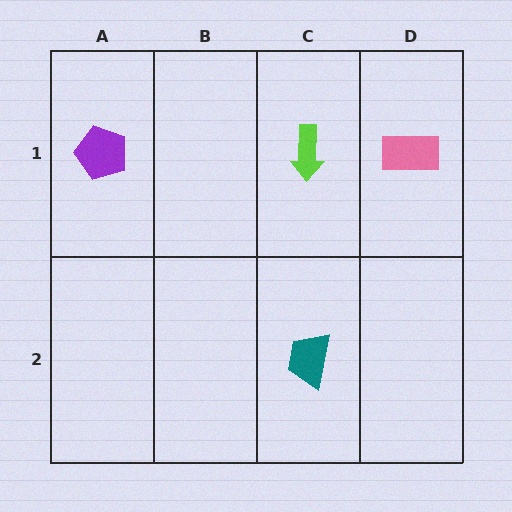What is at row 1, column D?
A pink rectangle.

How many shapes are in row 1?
3 shapes.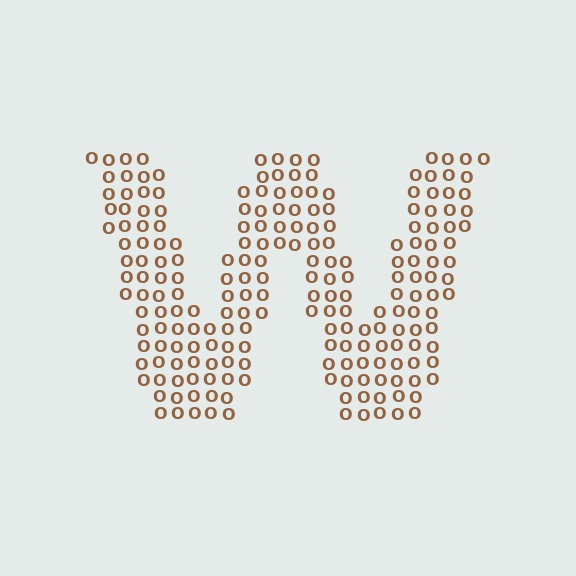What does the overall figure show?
The overall figure shows the letter W.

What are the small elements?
The small elements are letter O's.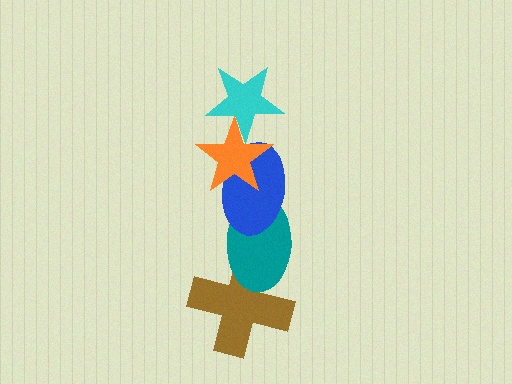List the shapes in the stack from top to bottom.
From top to bottom: the cyan star, the orange star, the blue ellipse, the teal ellipse, the brown cross.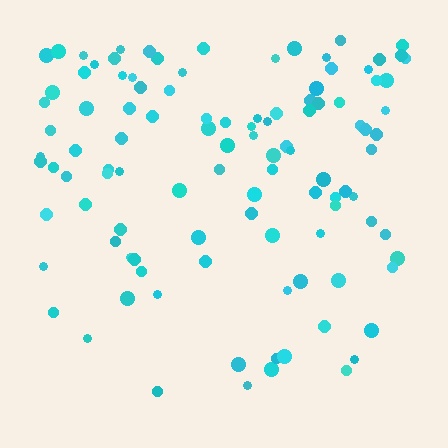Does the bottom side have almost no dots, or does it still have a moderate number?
Still a moderate number, just noticeably fewer than the top.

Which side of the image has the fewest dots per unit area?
The bottom.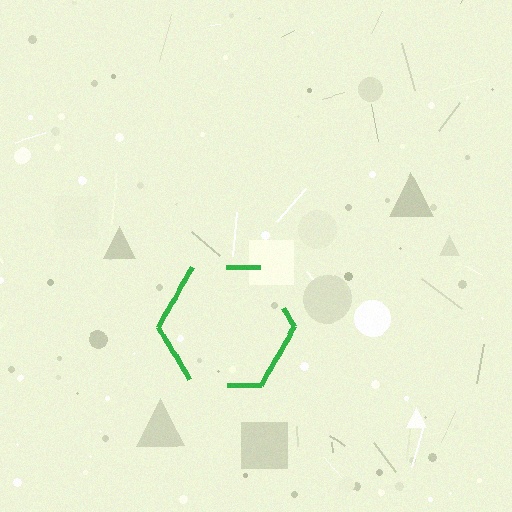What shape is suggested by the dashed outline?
The dashed outline suggests a hexagon.